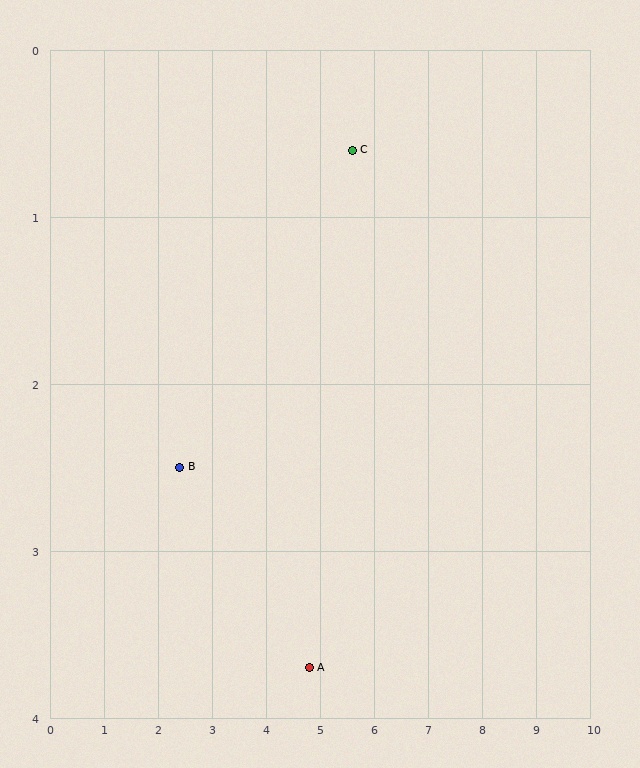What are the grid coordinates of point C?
Point C is at approximately (5.6, 0.6).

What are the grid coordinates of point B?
Point B is at approximately (2.4, 2.5).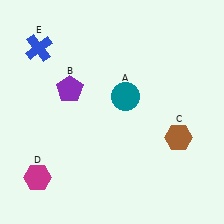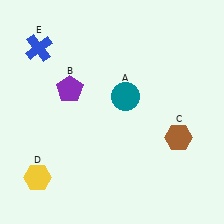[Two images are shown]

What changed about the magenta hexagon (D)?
In Image 1, D is magenta. In Image 2, it changed to yellow.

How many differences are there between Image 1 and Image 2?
There is 1 difference between the two images.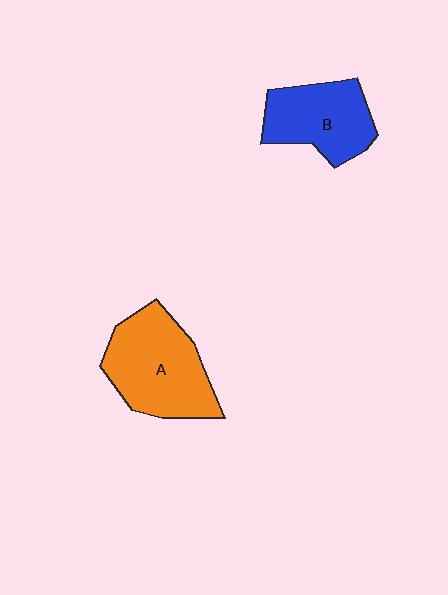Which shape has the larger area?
Shape A (orange).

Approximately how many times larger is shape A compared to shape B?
Approximately 1.3 times.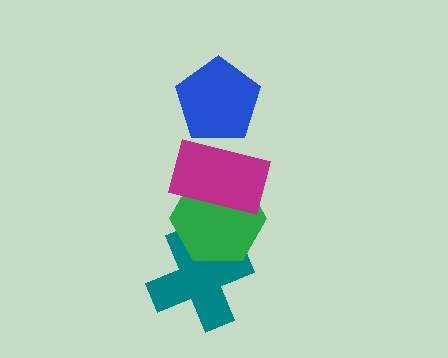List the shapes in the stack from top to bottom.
From top to bottom: the blue pentagon, the magenta rectangle, the green hexagon, the teal cross.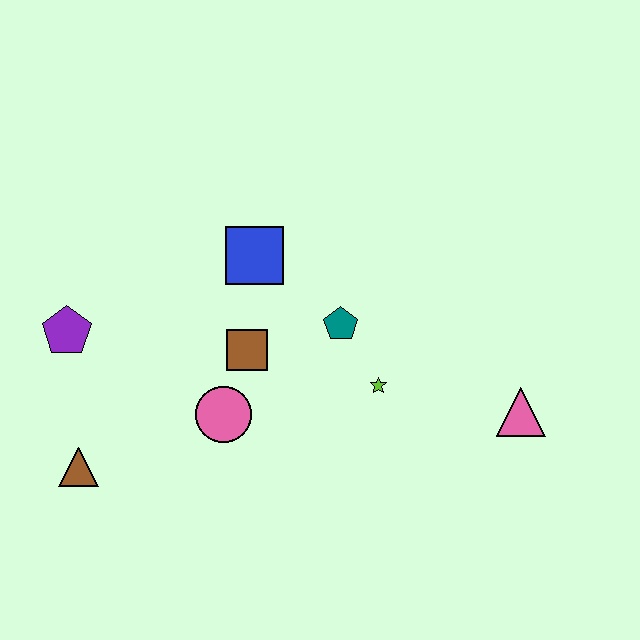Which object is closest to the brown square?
The pink circle is closest to the brown square.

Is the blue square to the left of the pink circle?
No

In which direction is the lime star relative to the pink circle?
The lime star is to the right of the pink circle.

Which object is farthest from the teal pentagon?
The brown triangle is farthest from the teal pentagon.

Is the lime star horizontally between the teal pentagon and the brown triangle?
No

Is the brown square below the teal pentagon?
Yes